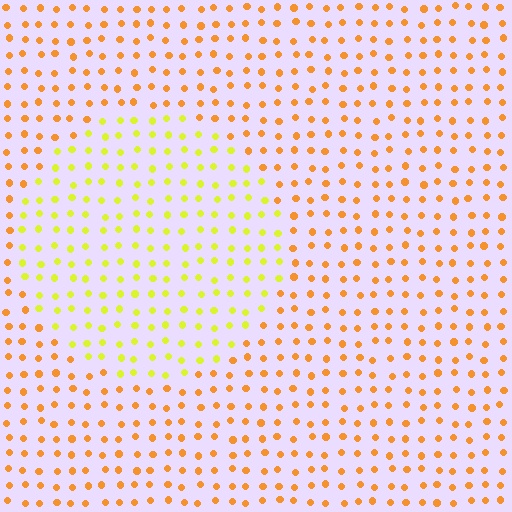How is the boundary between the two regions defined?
The boundary is defined purely by a slight shift in hue (about 37 degrees). Spacing, size, and orientation are identical on both sides.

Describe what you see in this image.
The image is filled with small orange elements in a uniform arrangement. A circle-shaped region is visible where the elements are tinted to a slightly different hue, forming a subtle color boundary.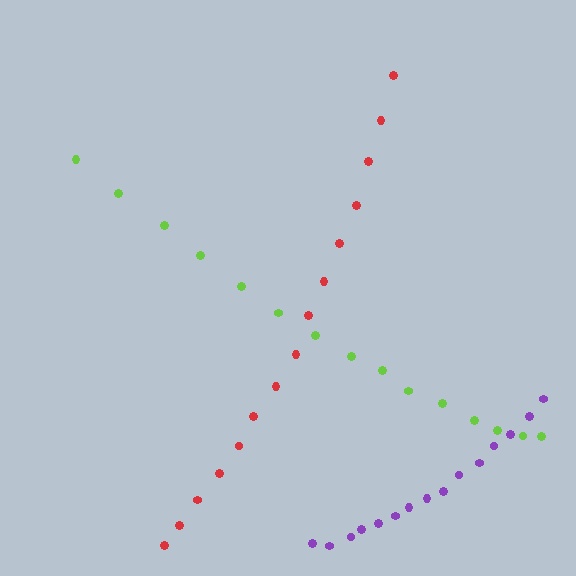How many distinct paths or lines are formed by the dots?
There are 3 distinct paths.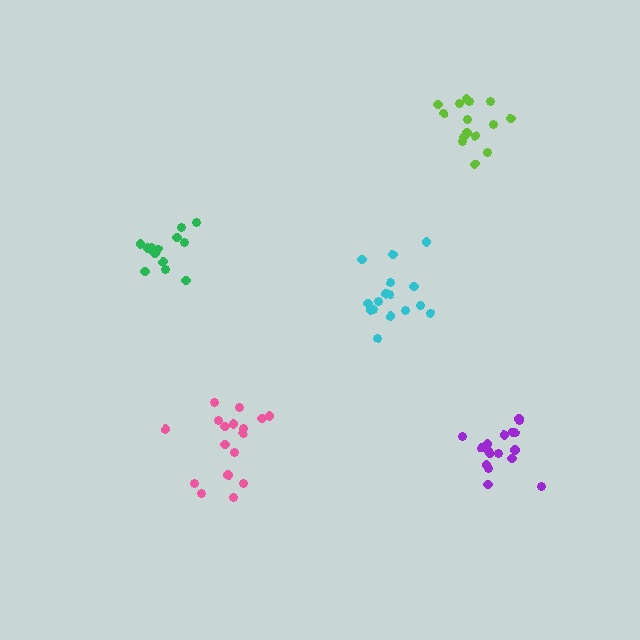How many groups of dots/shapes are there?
There are 5 groups.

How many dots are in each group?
Group 1: 17 dots, Group 2: 13 dots, Group 3: 16 dots, Group 4: 17 dots, Group 5: 15 dots (78 total).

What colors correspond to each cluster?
The clusters are colored: pink, green, cyan, purple, lime.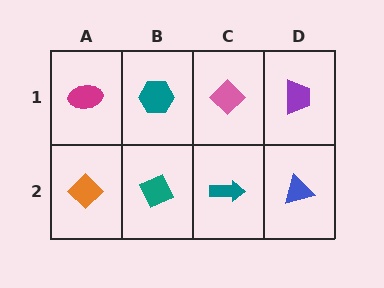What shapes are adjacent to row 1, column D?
A blue triangle (row 2, column D), a pink diamond (row 1, column C).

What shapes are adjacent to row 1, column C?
A teal arrow (row 2, column C), a teal hexagon (row 1, column B), a purple trapezoid (row 1, column D).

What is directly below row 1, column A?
An orange diamond.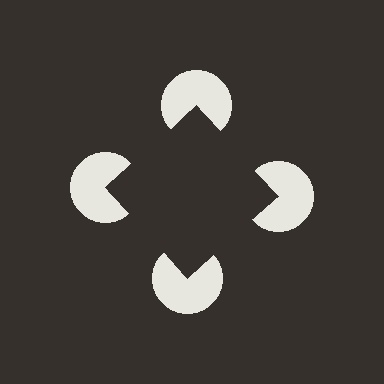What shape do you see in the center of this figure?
An illusory square — its edges are inferred from the aligned wedge cuts in the pac-man discs, not physically drawn.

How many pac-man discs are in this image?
There are 4 — one at each vertex of the illusory square.